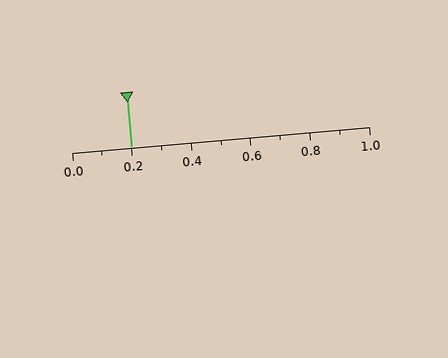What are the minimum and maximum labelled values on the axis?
The axis runs from 0.0 to 1.0.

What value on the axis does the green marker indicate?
The marker indicates approximately 0.2.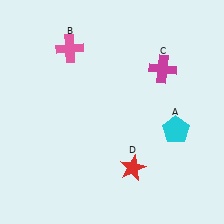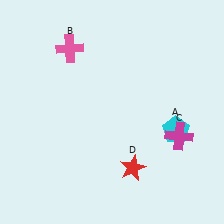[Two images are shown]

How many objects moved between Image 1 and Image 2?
1 object moved between the two images.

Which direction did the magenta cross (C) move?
The magenta cross (C) moved down.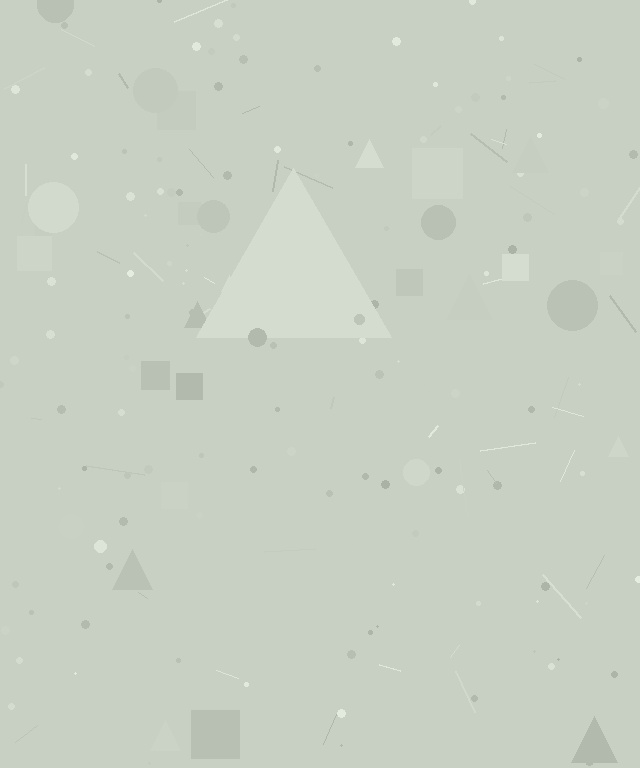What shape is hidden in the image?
A triangle is hidden in the image.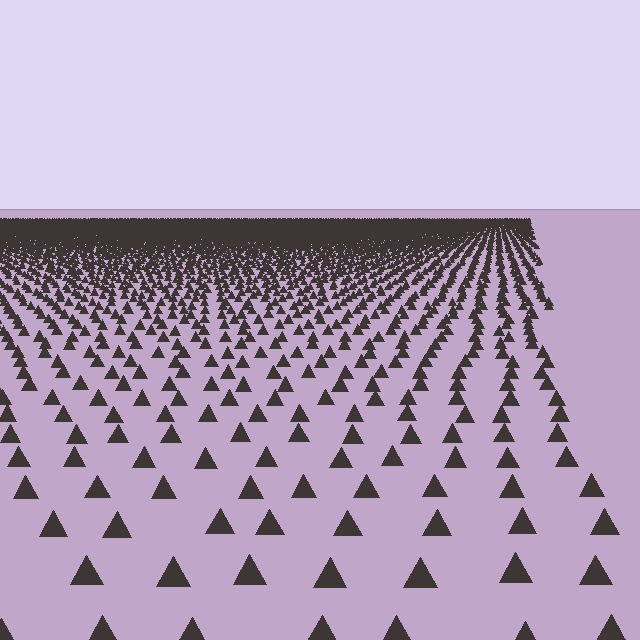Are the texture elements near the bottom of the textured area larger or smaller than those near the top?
Larger. Near the bottom, elements are closer to the viewer and appear at a bigger on-screen size.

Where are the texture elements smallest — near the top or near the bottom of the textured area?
Near the top.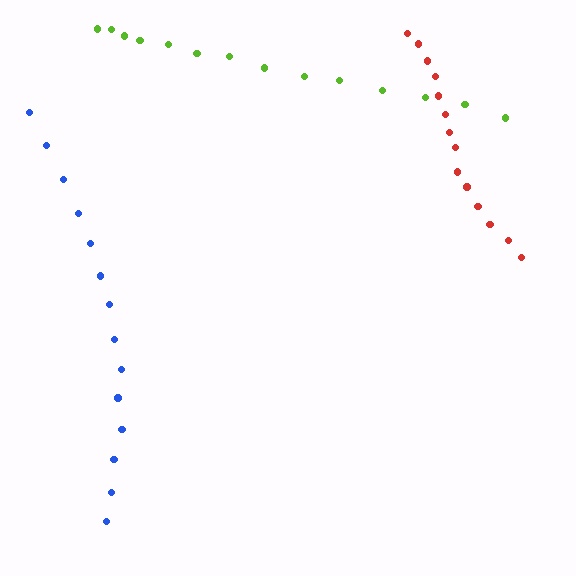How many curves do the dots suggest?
There are 3 distinct paths.